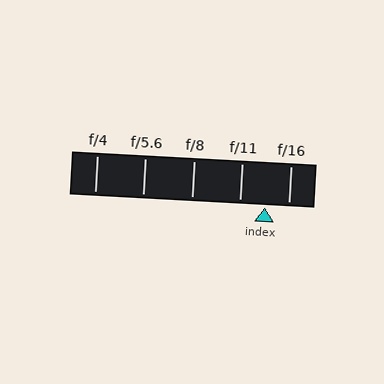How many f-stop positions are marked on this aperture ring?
There are 5 f-stop positions marked.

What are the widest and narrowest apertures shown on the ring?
The widest aperture shown is f/4 and the narrowest is f/16.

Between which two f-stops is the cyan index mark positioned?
The index mark is between f/11 and f/16.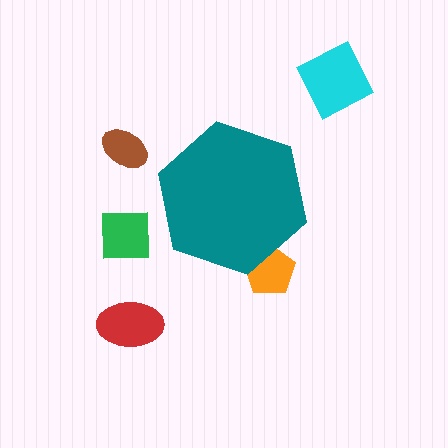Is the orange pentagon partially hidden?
Yes, the orange pentagon is partially hidden behind the teal hexagon.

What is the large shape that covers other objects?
A teal hexagon.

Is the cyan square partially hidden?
No, the cyan square is fully visible.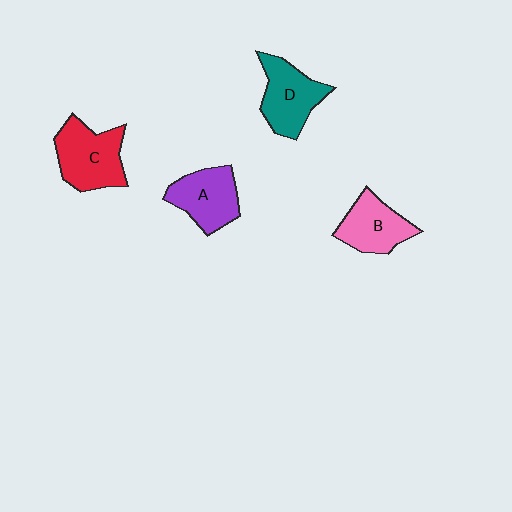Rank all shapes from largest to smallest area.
From largest to smallest: C (red), D (teal), A (purple), B (pink).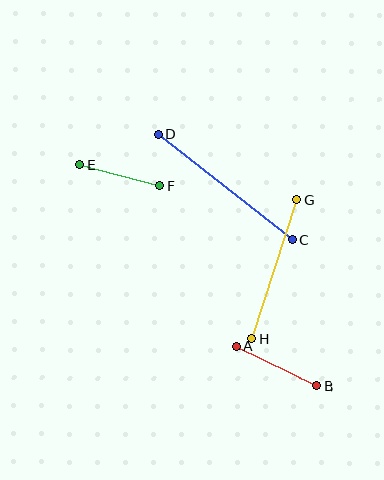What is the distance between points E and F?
The distance is approximately 83 pixels.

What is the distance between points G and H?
The distance is approximately 146 pixels.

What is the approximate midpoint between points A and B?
The midpoint is at approximately (277, 366) pixels.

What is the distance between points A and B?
The distance is approximately 90 pixels.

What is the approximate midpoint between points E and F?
The midpoint is at approximately (120, 175) pixels.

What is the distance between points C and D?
The distance is approximately 171 pixels.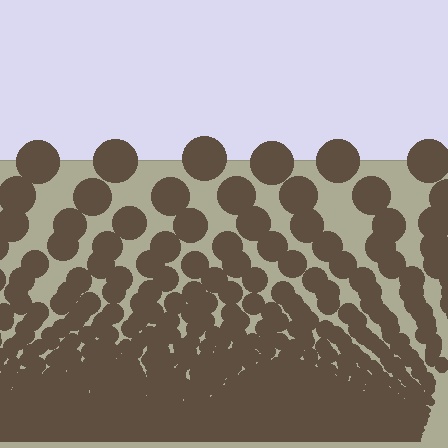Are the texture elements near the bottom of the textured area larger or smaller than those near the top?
Smaller. The gradient is inverted — elements near the bottom are smaller and denser.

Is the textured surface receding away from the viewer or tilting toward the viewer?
The surface appears to tilt toward the viewer. Texture elements get larger and sparser toward the top.